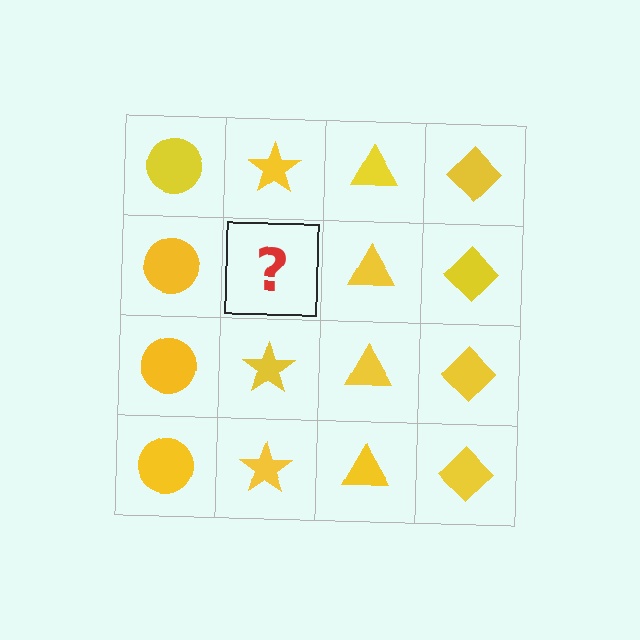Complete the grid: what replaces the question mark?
The question mark should be replaced with a yellow star.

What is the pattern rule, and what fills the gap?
The rule is that each column has a consistent shape. The gap should be filled with a yellow star.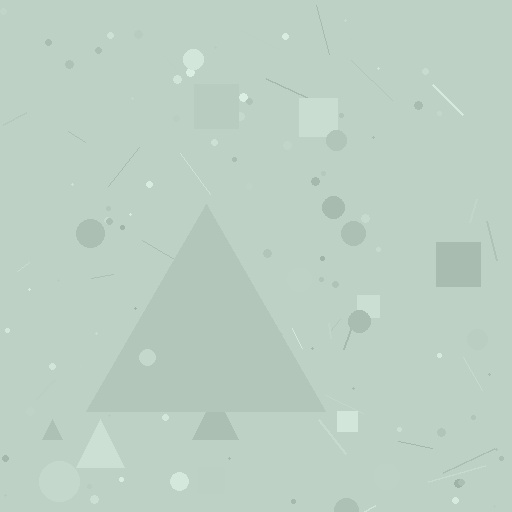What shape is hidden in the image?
A triangle is hidden in the image.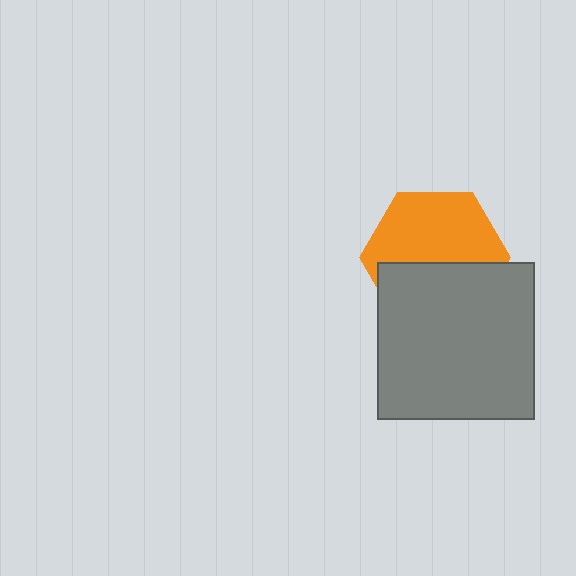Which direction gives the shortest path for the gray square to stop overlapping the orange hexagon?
Moving down gives the shortest separation.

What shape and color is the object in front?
The object in front is a gray square.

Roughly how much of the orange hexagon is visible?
About half of it is visible (roughly 55%).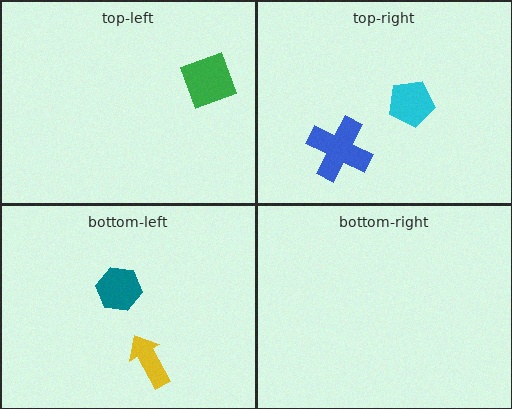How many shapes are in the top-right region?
2.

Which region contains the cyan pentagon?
The top-right region.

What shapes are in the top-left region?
The green diamond.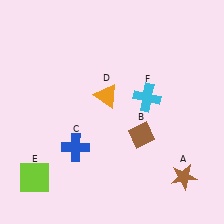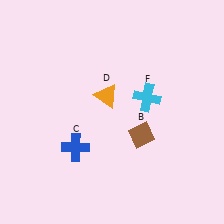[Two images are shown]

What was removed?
The brown star (A), the lime square (E) were removed in Image 2.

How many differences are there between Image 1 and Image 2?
There are 2 differences between the two images.